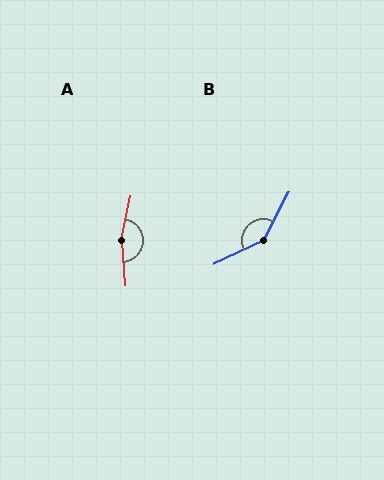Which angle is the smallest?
B, at approximately 144 degrees.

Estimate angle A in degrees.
Approximately 163 degrees.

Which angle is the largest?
A, at approximately 163 degrees.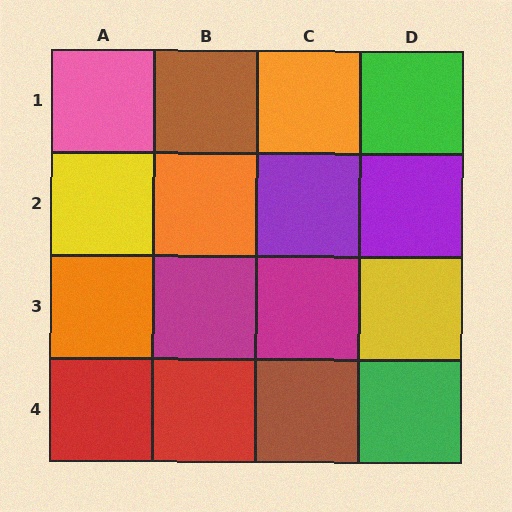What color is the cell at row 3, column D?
Yellow.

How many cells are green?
2 cells are green.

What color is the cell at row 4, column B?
Red.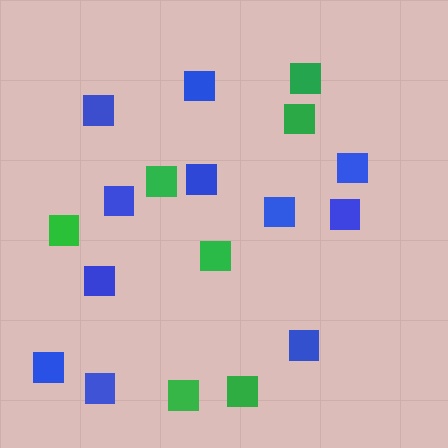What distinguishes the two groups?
There are 2 groups: one group of blue squares (11) and one group of green squares (7).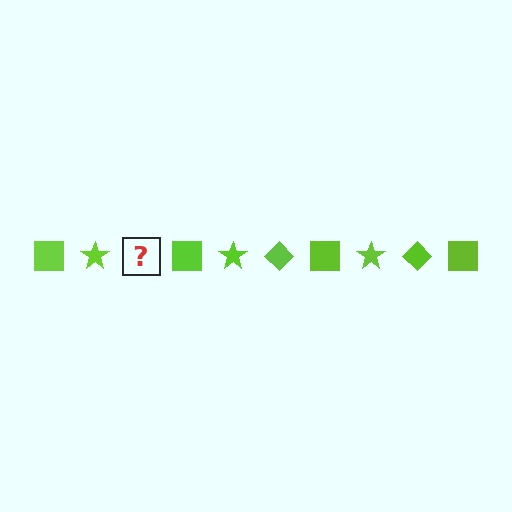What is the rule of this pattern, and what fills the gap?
The rule is that the pattern cycles through square, star, diamond shapes in lime. The gap should be filled with a lime diamond.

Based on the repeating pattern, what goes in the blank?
The blank should be a lime diamond.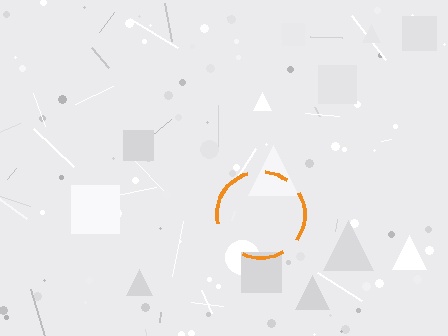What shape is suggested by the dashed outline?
The dashed outline suggests a circle.